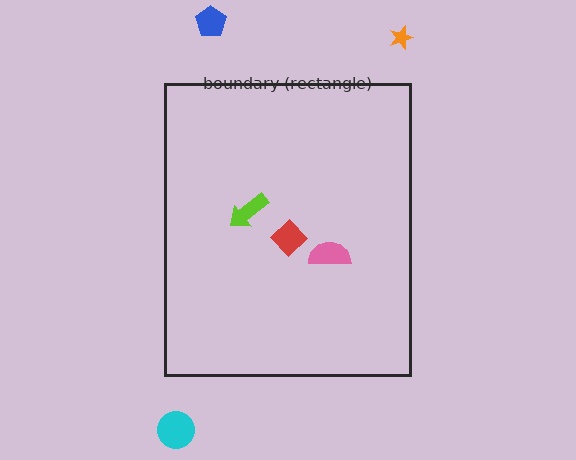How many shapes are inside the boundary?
3 inside, 3 outside.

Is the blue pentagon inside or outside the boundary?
Outside.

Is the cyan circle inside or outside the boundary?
Outside.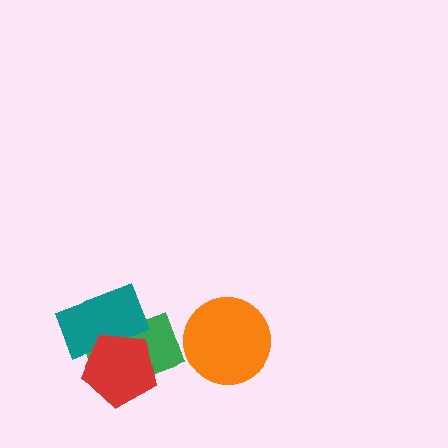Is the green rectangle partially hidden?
Yes, it is partially covered by another shape.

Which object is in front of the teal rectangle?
The red pentagon is in front of the teal rectangle.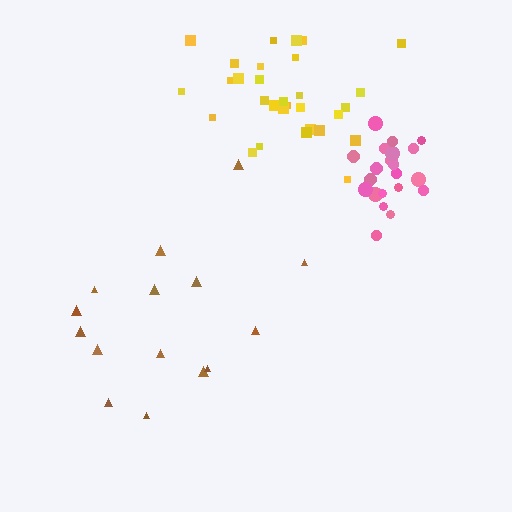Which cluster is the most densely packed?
Pink.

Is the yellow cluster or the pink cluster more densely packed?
Pink.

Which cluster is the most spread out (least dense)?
Brown.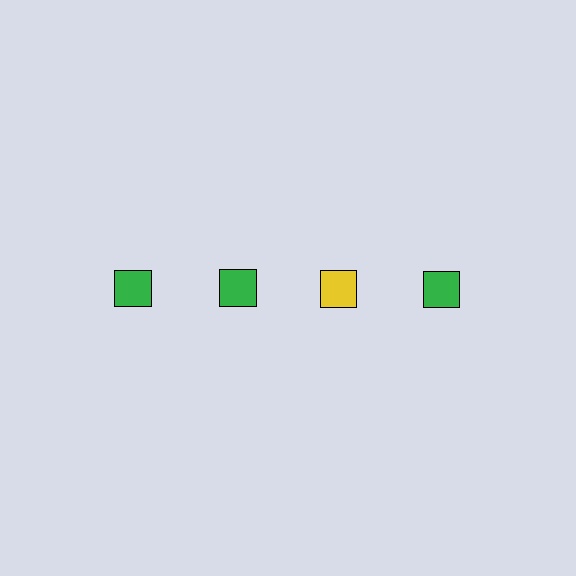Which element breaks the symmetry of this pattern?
The yellow square in the top row, center column breaks the symmetry. All other shapes are green squares.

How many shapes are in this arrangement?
There are 4 shapes arranged in a grid pattern.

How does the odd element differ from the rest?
It has a different color: yellow instead of green.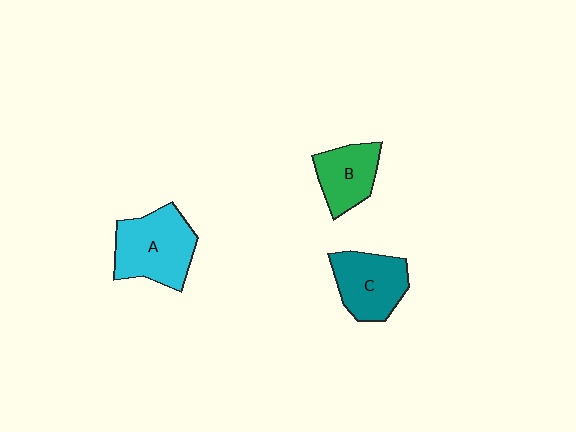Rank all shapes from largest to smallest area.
From largest to smallest: A (cyan), C (teal), B (green).